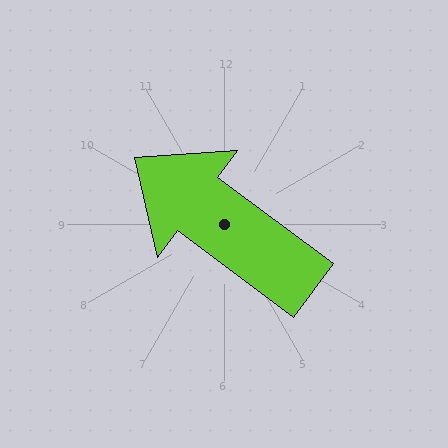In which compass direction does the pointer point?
Northwest.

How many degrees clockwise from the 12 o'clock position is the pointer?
Approximately 307 degrees.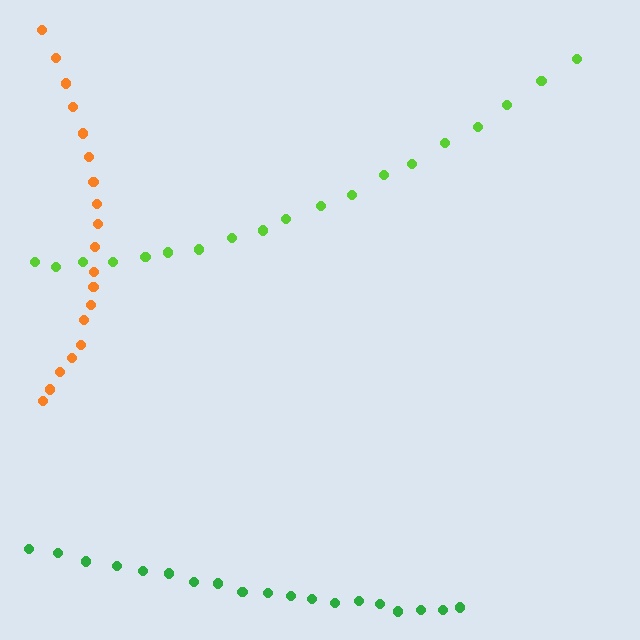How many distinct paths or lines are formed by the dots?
There are 3 distinct paths.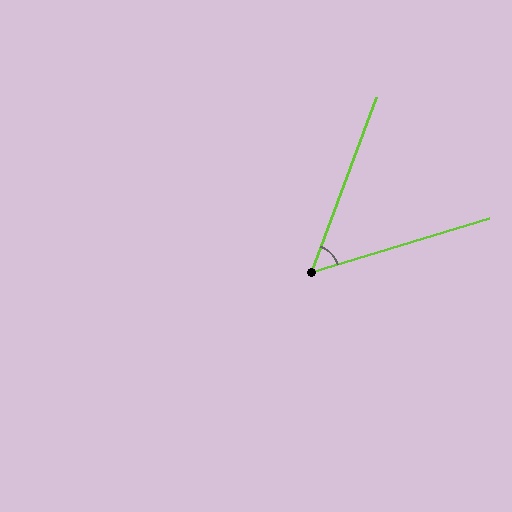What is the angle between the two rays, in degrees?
Approximately 53 degrees.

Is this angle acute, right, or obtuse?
It is acute.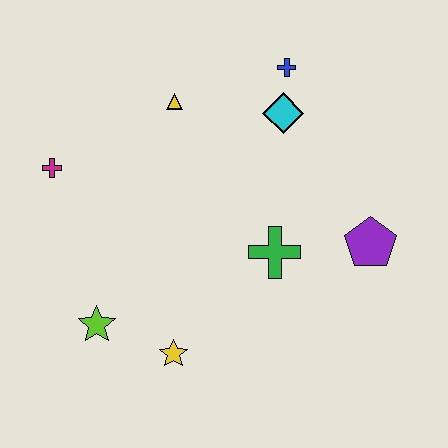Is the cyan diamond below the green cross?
No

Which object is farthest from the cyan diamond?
The lime star is farthest from the cyan diamond.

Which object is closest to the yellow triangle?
The cyan diamond is closest to the yellow triangle.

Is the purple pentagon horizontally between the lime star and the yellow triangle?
No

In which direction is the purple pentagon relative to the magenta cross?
The purple pentagon is to the right of the magenta cross.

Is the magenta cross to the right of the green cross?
No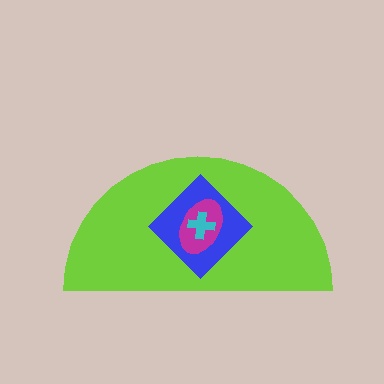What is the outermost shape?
The lime semicircle.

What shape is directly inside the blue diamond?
The magenta ellipse.